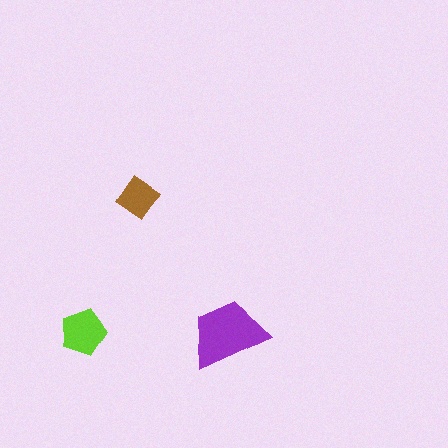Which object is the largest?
The purple trapezoid.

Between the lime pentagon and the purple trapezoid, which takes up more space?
The purple trapezoid.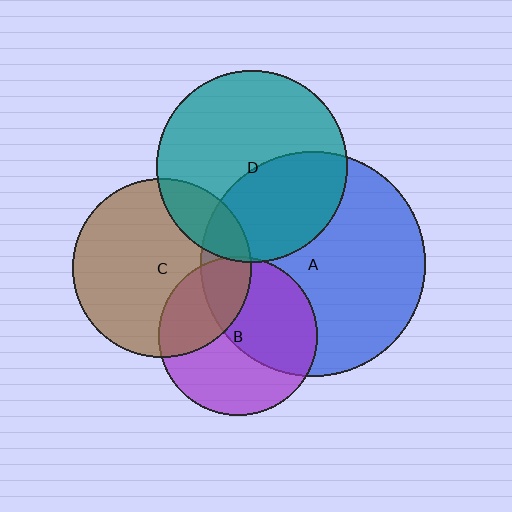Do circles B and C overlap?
Yes.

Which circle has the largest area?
Circle A (blue).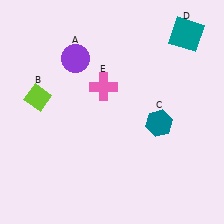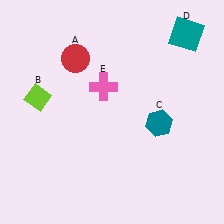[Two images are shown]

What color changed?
The circle (A) changed from purple in Image 1 to red in Image 2.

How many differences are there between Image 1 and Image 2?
There is 1 difference between the two images.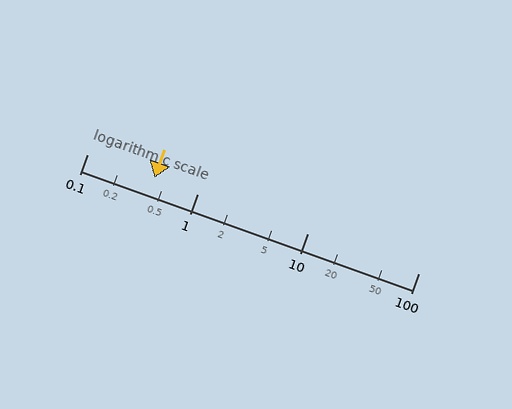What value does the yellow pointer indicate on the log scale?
The pointer indicates approximately 0.41.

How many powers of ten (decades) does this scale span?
The scale spans 3 decades, from 0.1 to 100.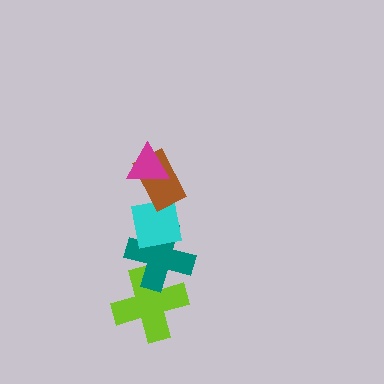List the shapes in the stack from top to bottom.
From top to bottom: the magenta triangle, the brown rectangle, the cyan square, the teal cross, the lime cross.